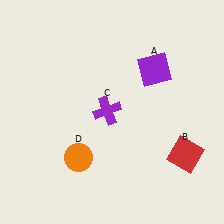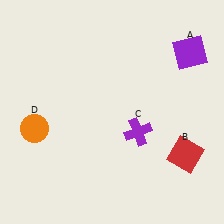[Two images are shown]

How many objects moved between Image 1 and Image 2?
3 objects moved between the two images.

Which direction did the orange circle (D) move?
The orange circle (D) moved left.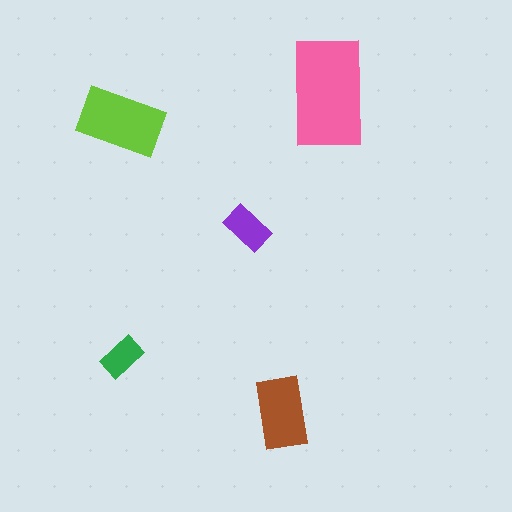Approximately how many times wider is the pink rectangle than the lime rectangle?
About 1.5 times wider.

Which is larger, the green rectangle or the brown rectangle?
The brown one.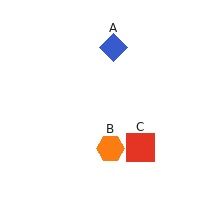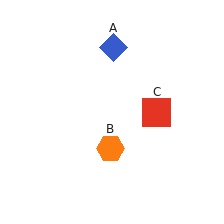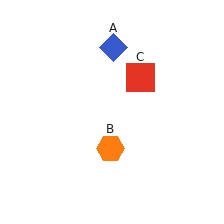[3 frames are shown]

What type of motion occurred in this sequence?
The red square (object C) rotated counterclockwise around the center of the scene.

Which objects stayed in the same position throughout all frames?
Blue diamond (object A) and orange hexagon (object B) remained stationary.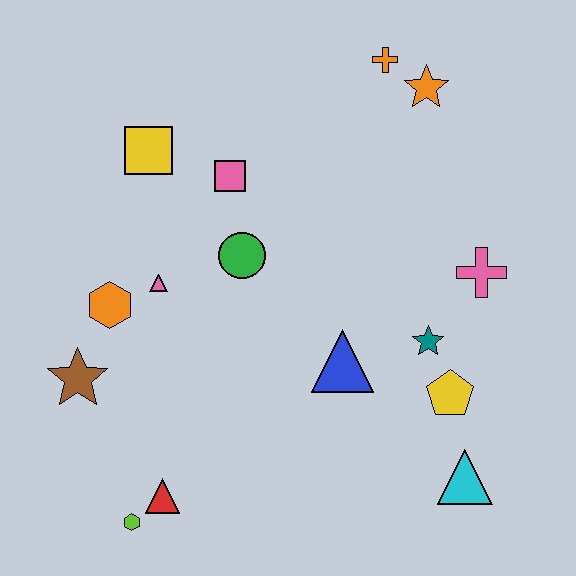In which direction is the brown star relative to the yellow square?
The brown star is below the yellow square.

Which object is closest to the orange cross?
The orange star is closest to the orange cross.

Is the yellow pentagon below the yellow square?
Yes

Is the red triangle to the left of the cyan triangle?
Yes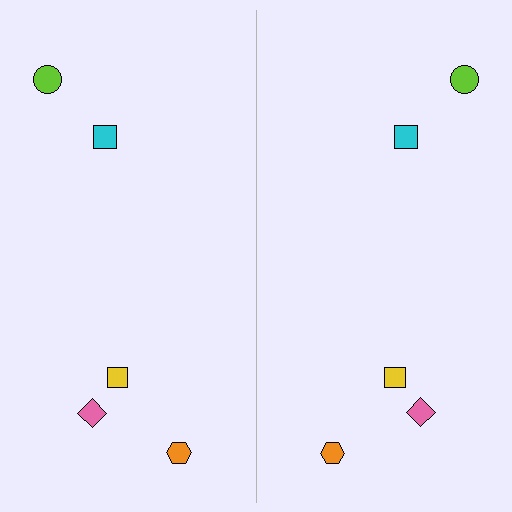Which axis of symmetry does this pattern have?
The pattern has a vertical axis of symmetry running through the center of the image.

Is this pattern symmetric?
Yes, this pattern has bilateral (reflection) symmetry.